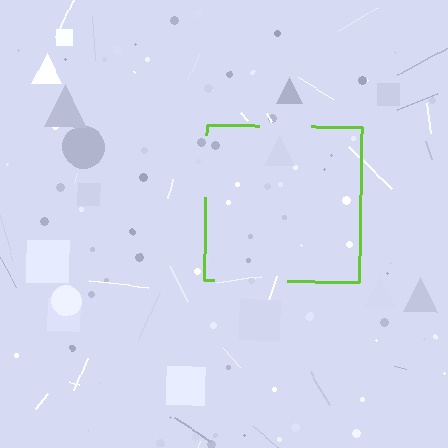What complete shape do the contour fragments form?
The contour fragments form a square.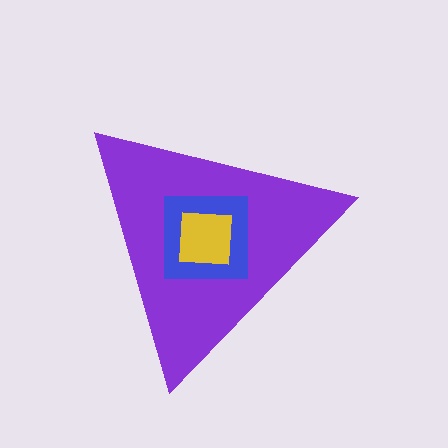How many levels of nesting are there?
3.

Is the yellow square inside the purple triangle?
Yes.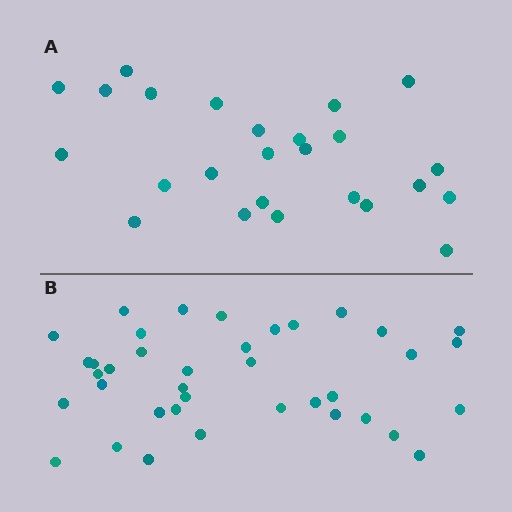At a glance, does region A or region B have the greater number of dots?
Region B (the bottom region) has more dots.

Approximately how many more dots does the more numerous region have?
Region B has approximately 15 more dots than region A.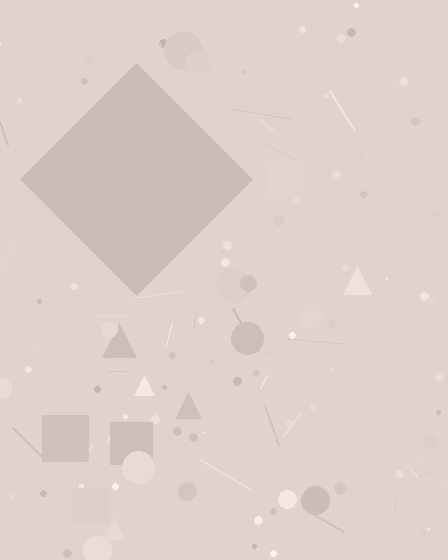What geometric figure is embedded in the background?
A diamond is embedded in the background.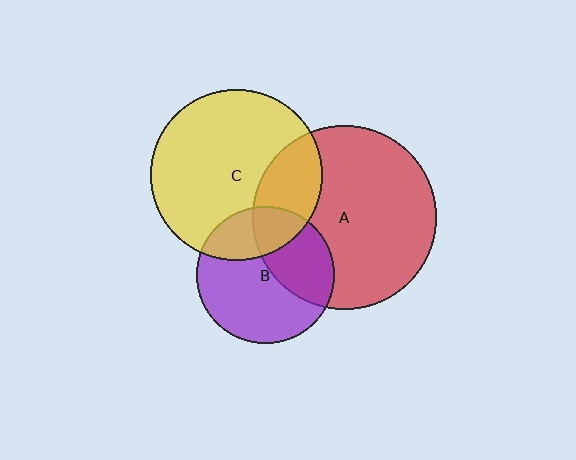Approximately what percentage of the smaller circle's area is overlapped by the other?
Approximately 25%.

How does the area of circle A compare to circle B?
Approximately 1.8 times.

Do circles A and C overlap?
Yes.